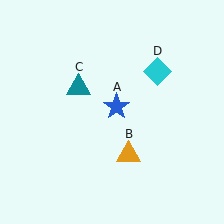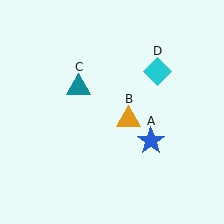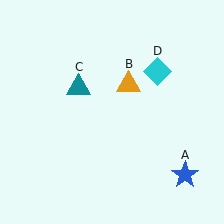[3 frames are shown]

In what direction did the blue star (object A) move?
The blue star (object A) moved down and to the right.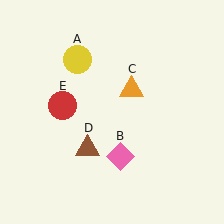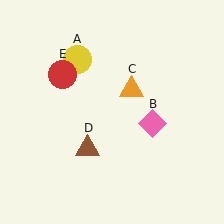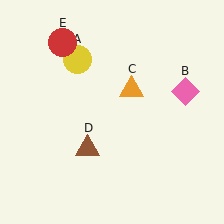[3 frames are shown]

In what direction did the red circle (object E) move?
The red circle (object E) moved up.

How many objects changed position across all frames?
2 objects changed position: pink diamond (object B), red circle (object E).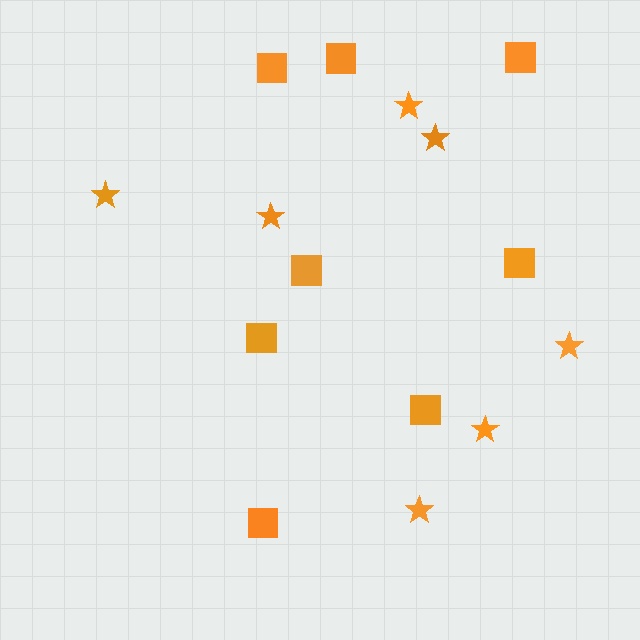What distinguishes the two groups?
There are 2 groups: one group of squares (8) and one group of stars (7).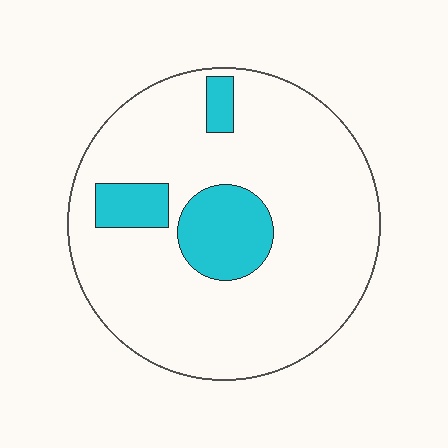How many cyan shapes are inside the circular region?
3.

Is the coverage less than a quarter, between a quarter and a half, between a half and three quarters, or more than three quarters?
Less than a quarter.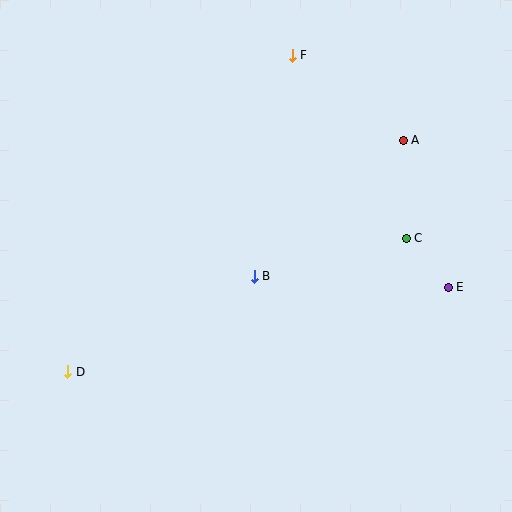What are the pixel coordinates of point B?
Point B is at (254, 276).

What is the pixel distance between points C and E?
The distance between C and E is 65 pixels.